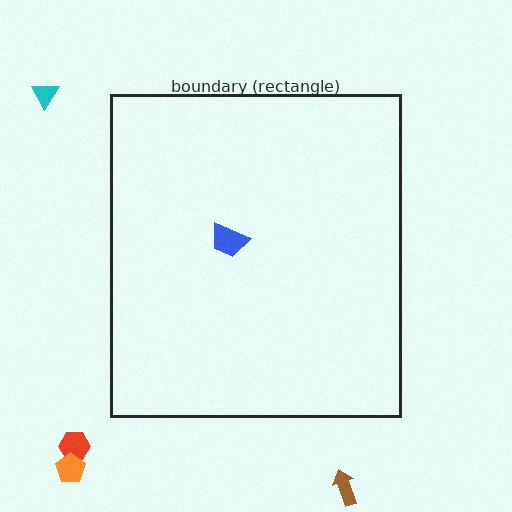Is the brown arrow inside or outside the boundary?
Outside.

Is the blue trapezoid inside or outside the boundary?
Inside.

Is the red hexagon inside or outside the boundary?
Outside.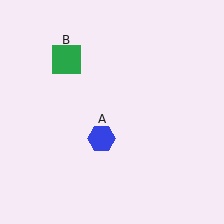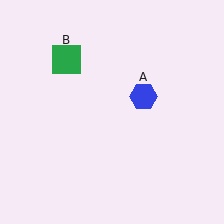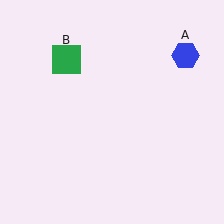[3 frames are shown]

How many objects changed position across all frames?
1 object changed position: blue hexagon (object A).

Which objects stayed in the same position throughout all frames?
Green square (object B) remained stationary.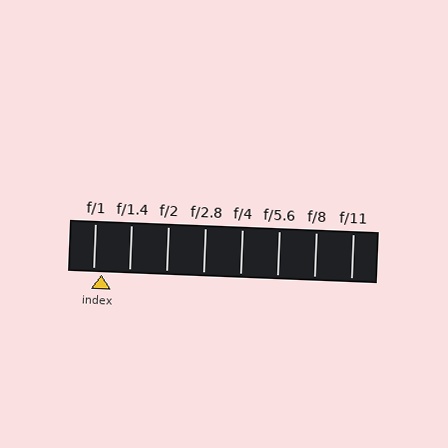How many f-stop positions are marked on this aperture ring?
There are 8 f-stop positions marked.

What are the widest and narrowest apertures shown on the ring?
The widest aperture shown is f/1 and the narrowest is f/11.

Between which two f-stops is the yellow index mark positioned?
The index mark is between f/1 and f/1.4.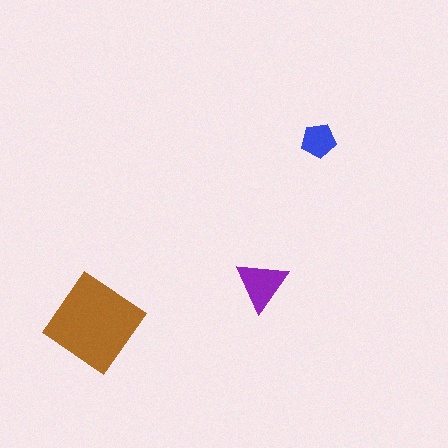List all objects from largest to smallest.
The brown diamond, the purple triangle, the blue pentagon.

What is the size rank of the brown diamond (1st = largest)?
1st.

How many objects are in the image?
There are 3 objects in the image.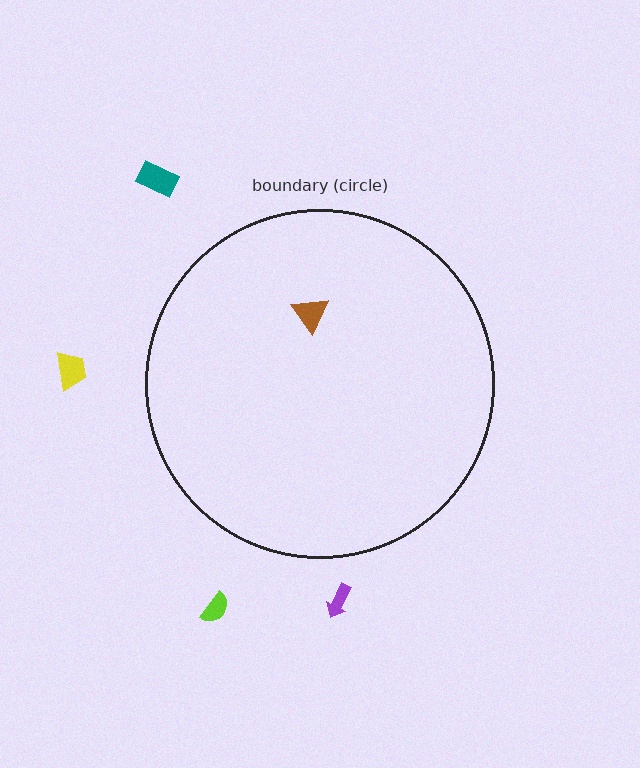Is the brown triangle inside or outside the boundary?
Inside.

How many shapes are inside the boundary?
1 inside, 4 outside.